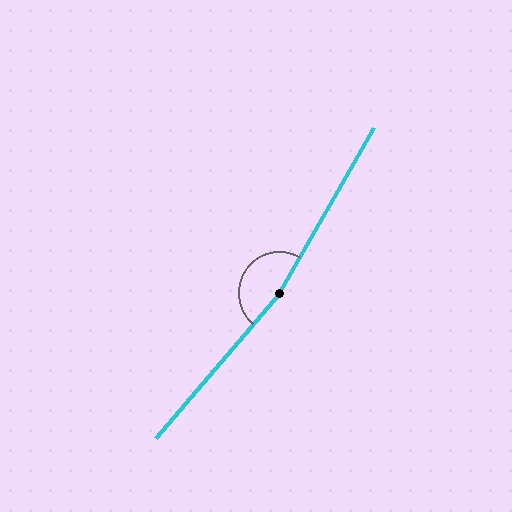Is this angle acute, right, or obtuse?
It is obtuse.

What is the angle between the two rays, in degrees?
Approximately 169 degrees.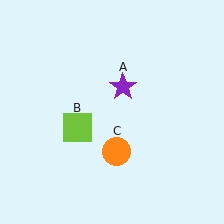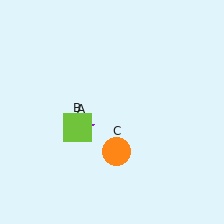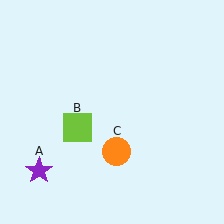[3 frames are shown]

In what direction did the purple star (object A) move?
The purple star (object A) moved down and to the left.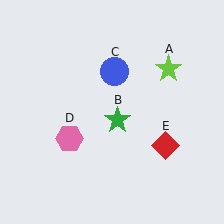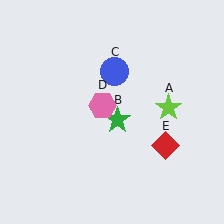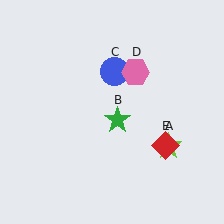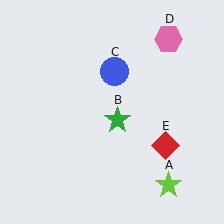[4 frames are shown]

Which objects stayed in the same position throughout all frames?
Green star (object B) and blue circle (object C) and red diamond (object E) remained stationary.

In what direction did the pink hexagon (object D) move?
The pink hexagon (object D) moved up and to the right.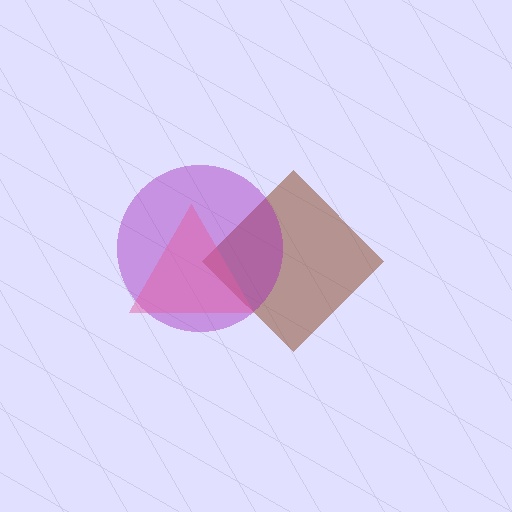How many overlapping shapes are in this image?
There are 3 overlapping shapes in the image.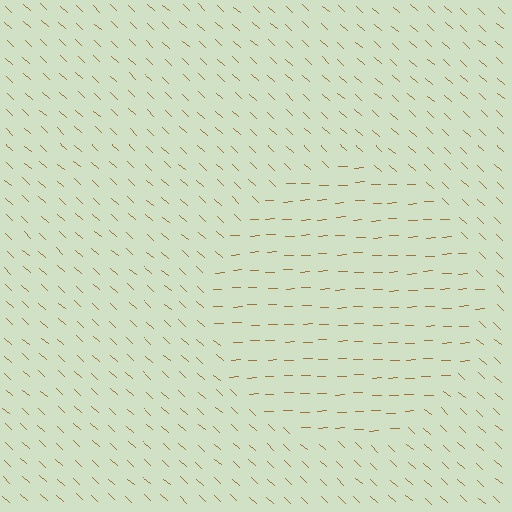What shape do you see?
I see a circle.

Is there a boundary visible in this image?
Yes, there is a texture boundary formed by a change in line orientation.